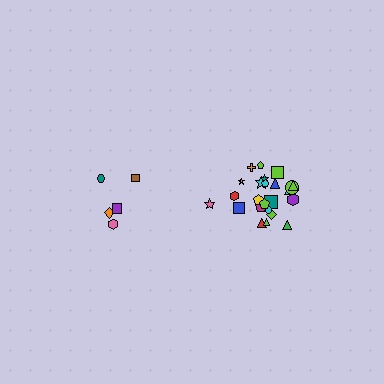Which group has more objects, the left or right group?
The right group.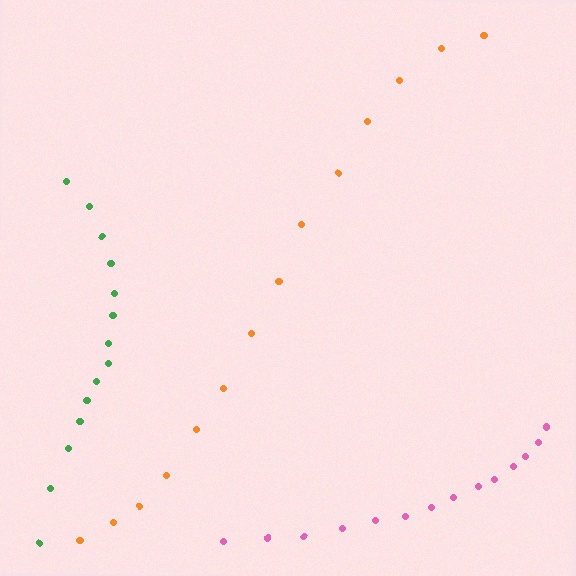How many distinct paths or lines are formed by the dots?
There are 3 distinct paths.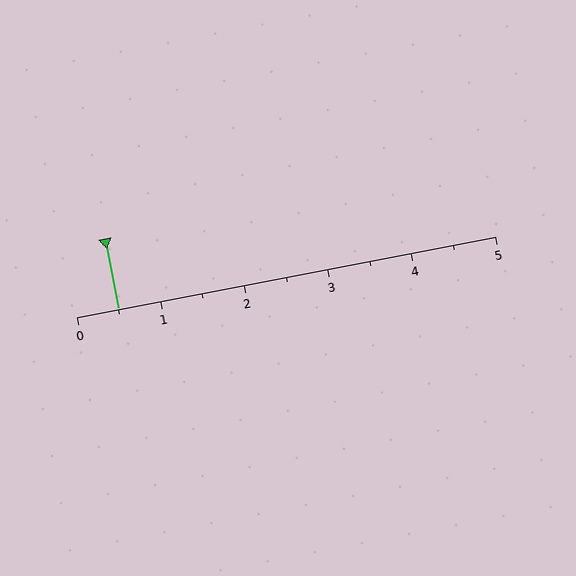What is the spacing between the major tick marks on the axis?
The major ticks are spaced 1 apart.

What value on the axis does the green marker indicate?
The marker indicates approximately 0.5.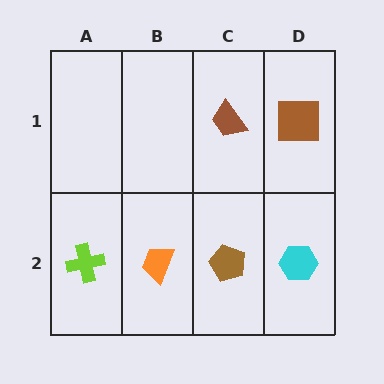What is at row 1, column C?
A brown trapezoid.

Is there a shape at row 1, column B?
No, that cell is empty.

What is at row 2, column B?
An orange trapezoid.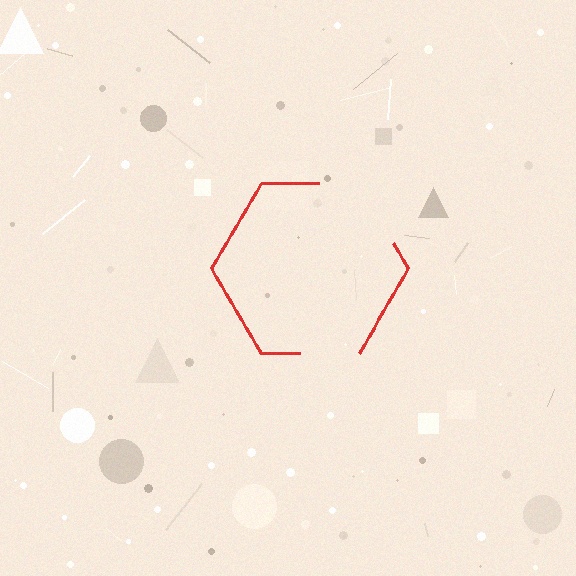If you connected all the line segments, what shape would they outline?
They would outline a hexagon.